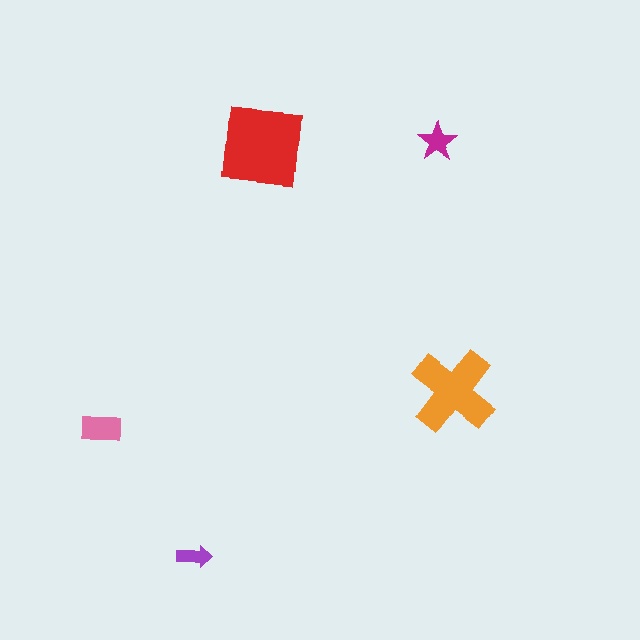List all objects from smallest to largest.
The purple arrow, the magenta star, the pink rectangle, the orange cross, the red square.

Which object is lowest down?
The purple arrow is bottommost.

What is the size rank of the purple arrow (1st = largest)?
5th.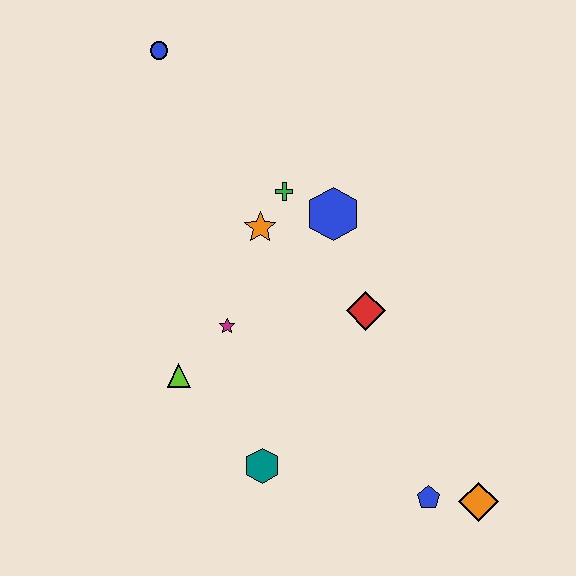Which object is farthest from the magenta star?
The orange diamond is farthest from the magenta star.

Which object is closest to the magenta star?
The lime triangle is closest to the magenta star.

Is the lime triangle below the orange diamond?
No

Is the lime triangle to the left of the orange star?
Yes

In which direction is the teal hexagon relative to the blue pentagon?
The teal hexagon is to the left of the blue pentagon.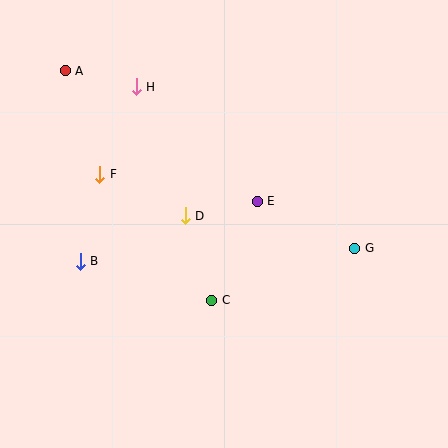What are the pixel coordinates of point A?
Point A is at (65, 71).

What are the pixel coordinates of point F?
Point F is at (100, 174).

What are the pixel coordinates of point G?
Point G is at (355, 248).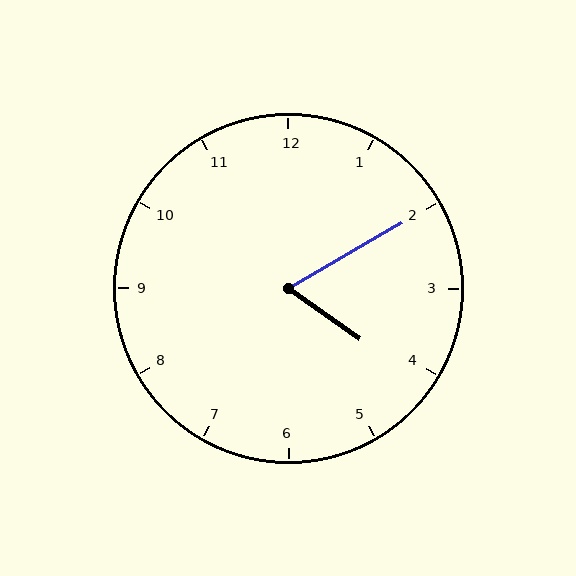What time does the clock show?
4:10.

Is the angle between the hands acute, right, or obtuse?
It is acute.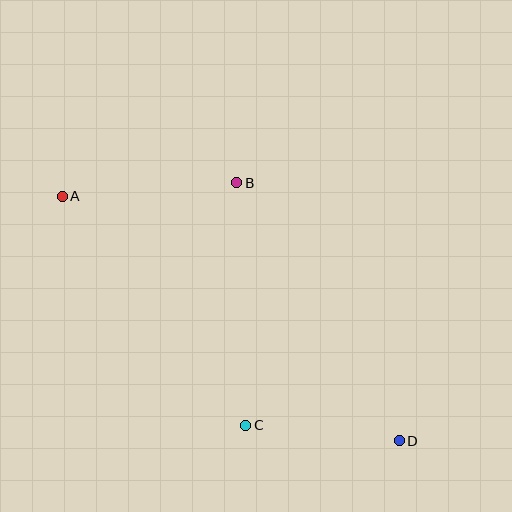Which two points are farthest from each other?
Points A and D are farthest from each other.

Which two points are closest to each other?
Points C and D are closest to each other.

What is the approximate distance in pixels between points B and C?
The distance between B and C is approximately 242 pixels.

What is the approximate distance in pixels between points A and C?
The distance between A and C is approximately 293 pixels.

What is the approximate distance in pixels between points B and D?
The distance between B and D is approximately 305 pixels.